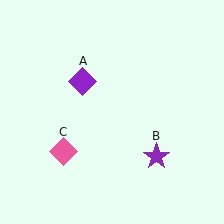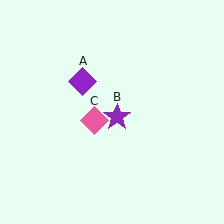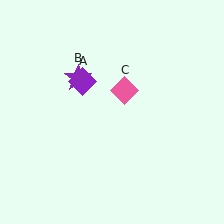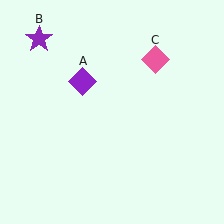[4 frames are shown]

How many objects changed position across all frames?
2 objects changed position: purple star (object B), pink diamond (object C).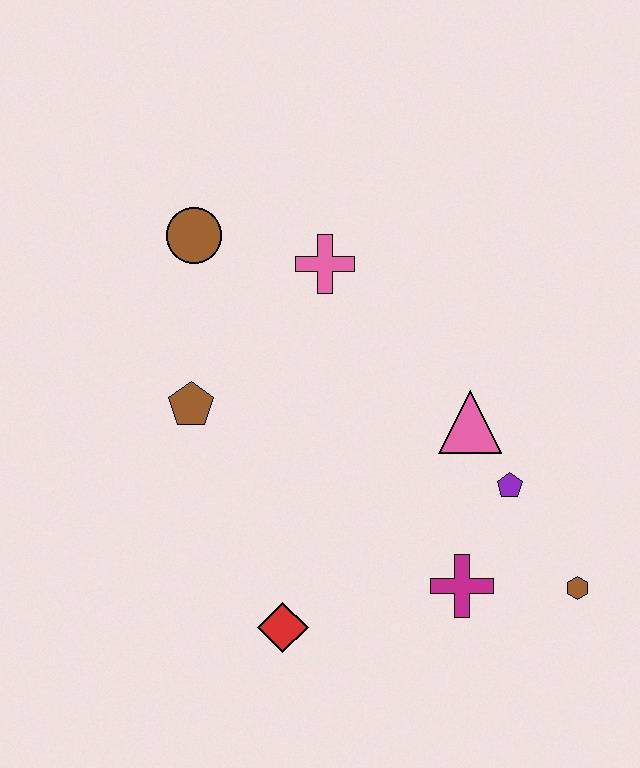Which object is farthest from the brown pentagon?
The brown hexagon is farthest from the brown pentagon.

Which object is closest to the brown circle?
The pink cross is closest to the brown circle.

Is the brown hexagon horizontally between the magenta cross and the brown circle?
No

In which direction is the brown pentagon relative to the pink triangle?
The brown pentagon is to the left of the pink triangle.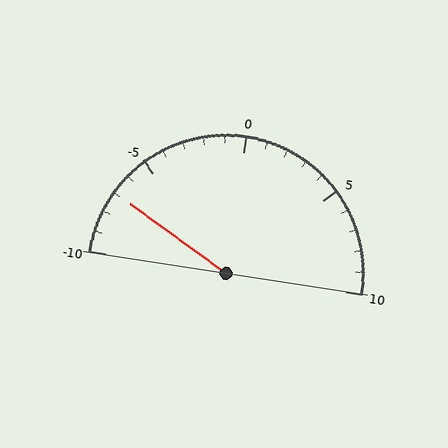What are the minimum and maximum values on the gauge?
The gauge ranges from -10 to 10.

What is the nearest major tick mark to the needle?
The nearest major tick mark is -5.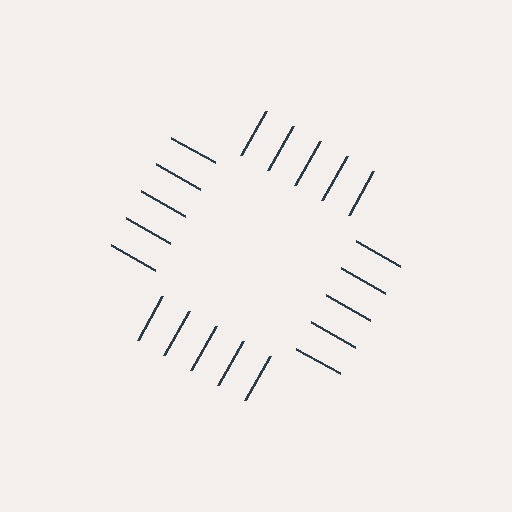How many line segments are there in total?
20 — 5 along each of the 4 edges.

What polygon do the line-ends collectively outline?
An illusory square — the line segments terminate on its edges but no continuous stroke is drawn.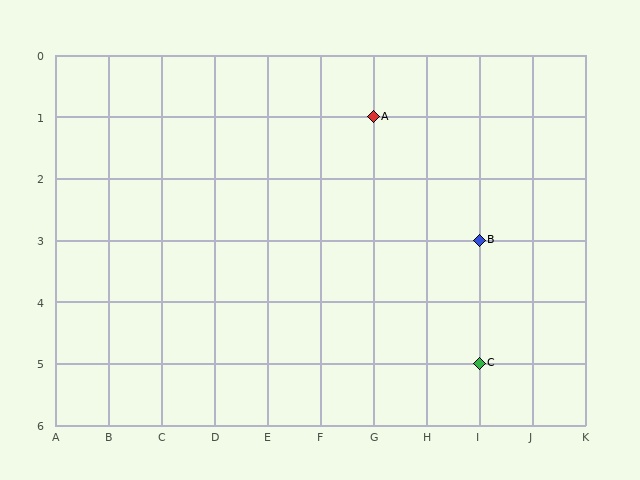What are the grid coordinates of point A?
Point A is at grid coordinates (G, 1).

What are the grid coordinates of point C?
Point C is at grid coordinates (I, 5).